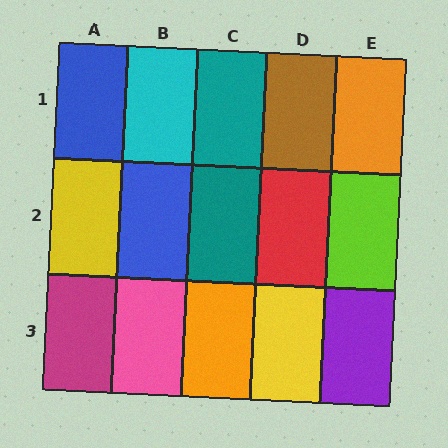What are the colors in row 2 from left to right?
Yellow, blue, teal, red, lime.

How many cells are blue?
2 cells are blue.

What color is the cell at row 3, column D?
Yellow.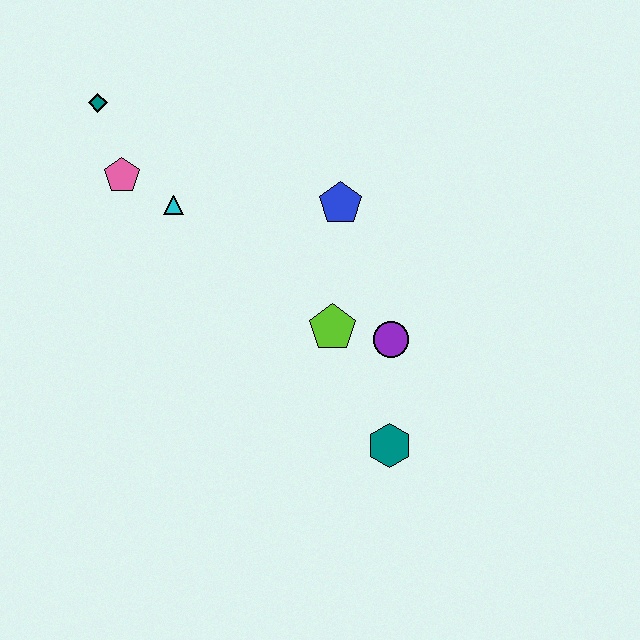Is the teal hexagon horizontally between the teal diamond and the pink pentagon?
No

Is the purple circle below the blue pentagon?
Yes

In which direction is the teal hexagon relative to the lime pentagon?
The teal hexagon is below the lime pentagon.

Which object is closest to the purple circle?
The lime pentagon is closest to the purple circle.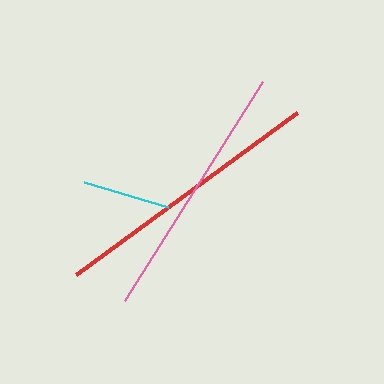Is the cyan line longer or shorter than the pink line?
The pink line is longer than the cyan line.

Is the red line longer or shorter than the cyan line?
The red line is longer than the cyan line.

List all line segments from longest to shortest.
From longest to shortest: red, pink, cyan.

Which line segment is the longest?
The red line is the longest at approximately 274 pixels.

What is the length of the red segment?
The red segment is approximately 274 pixels long.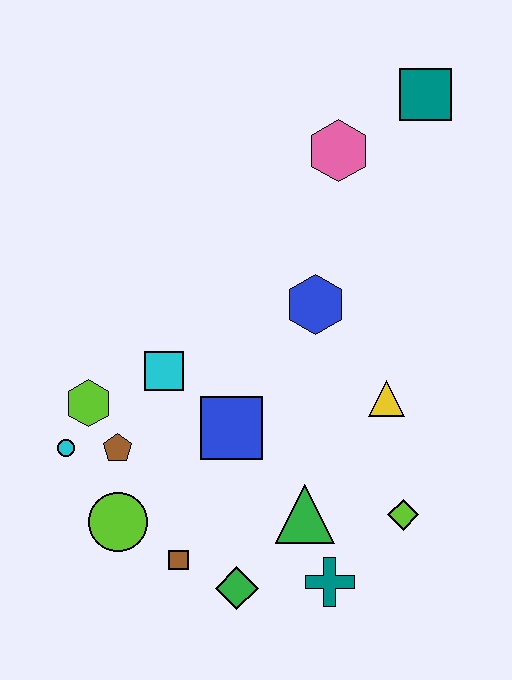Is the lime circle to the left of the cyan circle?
No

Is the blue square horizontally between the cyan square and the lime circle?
No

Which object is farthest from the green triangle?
The teal square is farthest from the green triangle.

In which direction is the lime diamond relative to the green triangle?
The lime diamond is to the right of the green triangle.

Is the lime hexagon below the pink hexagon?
Yes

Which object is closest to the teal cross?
The green triangle is closest to the teal cross.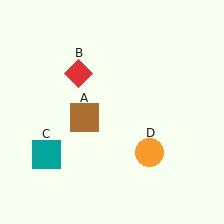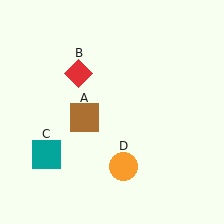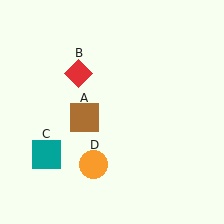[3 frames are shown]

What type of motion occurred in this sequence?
The orange circle (object D) rotated clockwise around the center of the scene.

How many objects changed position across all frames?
1 object changed position: orange circle (object D).